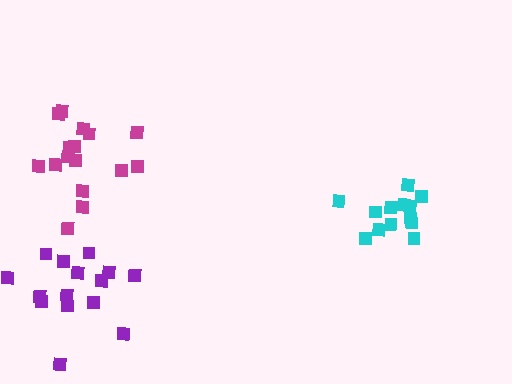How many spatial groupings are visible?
There are 3 spatial groupings.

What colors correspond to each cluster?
The clusters are colored: magenta, purple, cyan.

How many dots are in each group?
Group 1: 16 dots, Group 2: 15 dots, Group 3: 13 dots (44 total).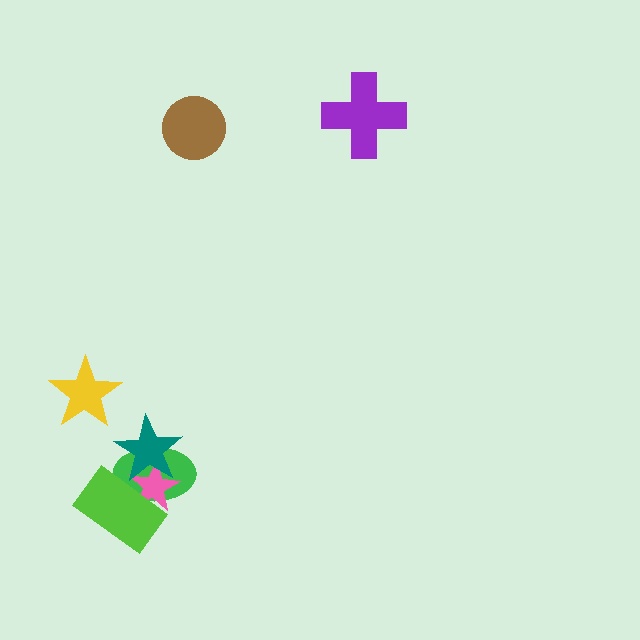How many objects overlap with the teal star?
3 objects overlap with the teal star.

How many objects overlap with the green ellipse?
3 objects overlap with the green ellipse.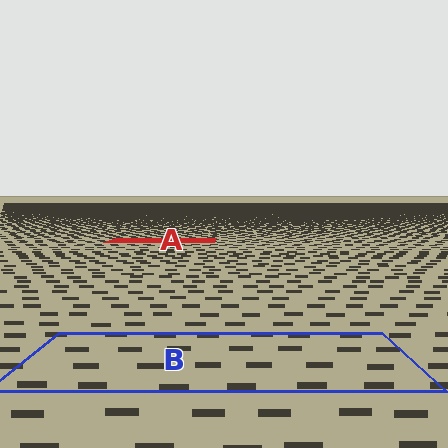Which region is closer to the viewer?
Region B is closer. The texture elements there are larger and more spread out.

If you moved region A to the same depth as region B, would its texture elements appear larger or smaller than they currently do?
They would appear larger. At a closer depth, the same texture elements are projected at a bigger on-screen size.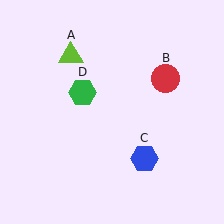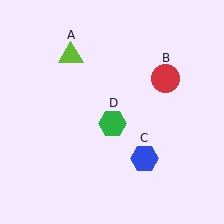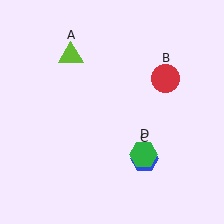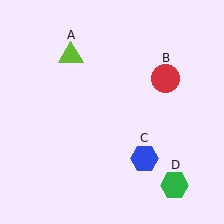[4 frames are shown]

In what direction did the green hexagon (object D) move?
The green hexagon (object D) moved down and to the right.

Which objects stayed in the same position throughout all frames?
Lime triangle (object A) and red circle (object B) and blue hexagon (object C) remained stationary.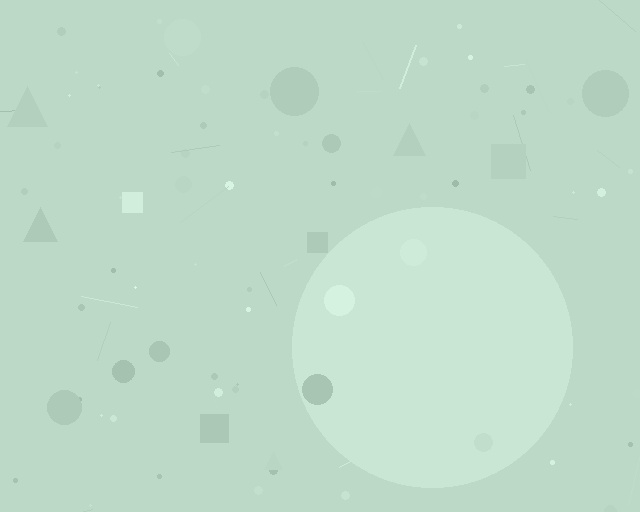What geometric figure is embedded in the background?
A circle is embedded in the background.